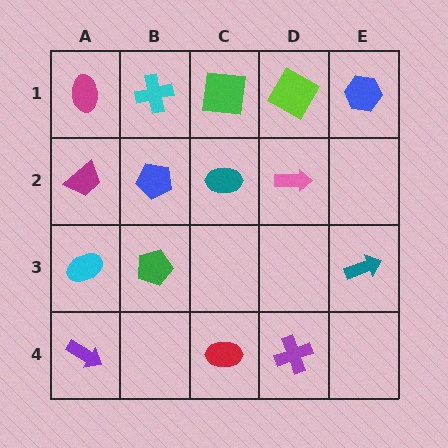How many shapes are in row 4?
3 shapes.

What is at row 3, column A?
A cyan ellipse.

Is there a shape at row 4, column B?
No, that cell is empty.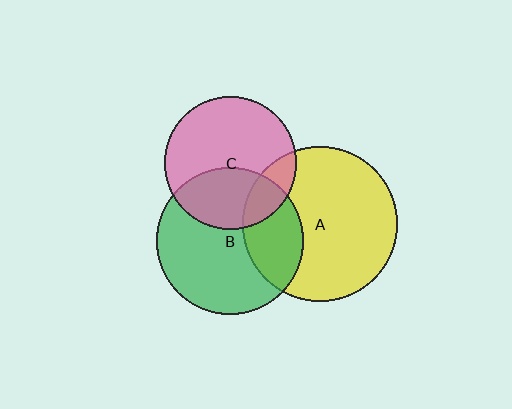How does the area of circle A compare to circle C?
Approximately 1.4 times.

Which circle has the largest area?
Circle A (yellow).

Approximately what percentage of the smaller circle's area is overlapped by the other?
Approximately 30%.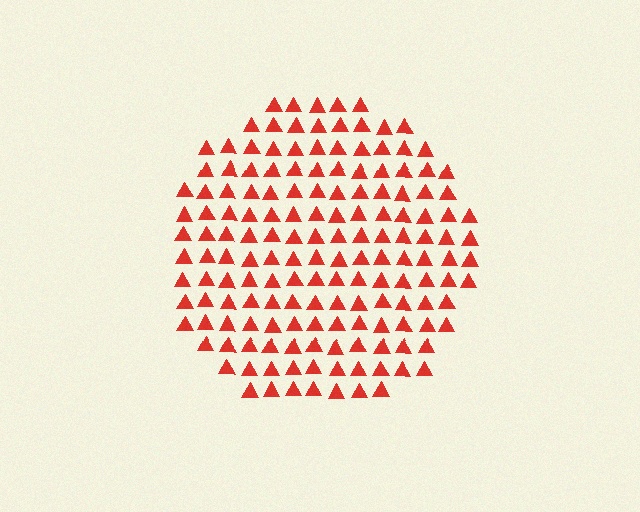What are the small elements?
The small elements are triangles.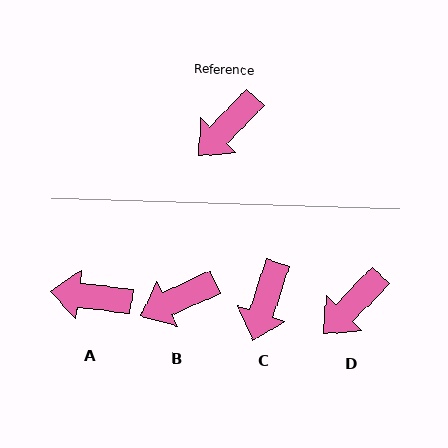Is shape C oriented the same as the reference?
No, it is off by about 26 degrees.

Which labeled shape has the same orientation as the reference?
D.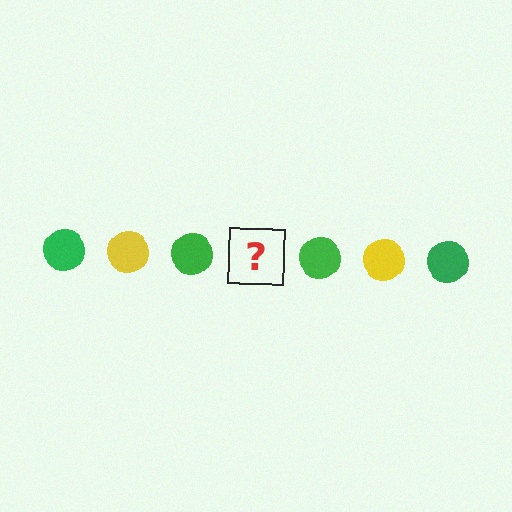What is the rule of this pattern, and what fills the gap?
The rule is that the pattern cycles through green, yellow circles. The gap should be filled with a yellow circle.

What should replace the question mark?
The question mark should be replaced with a yellow circle.